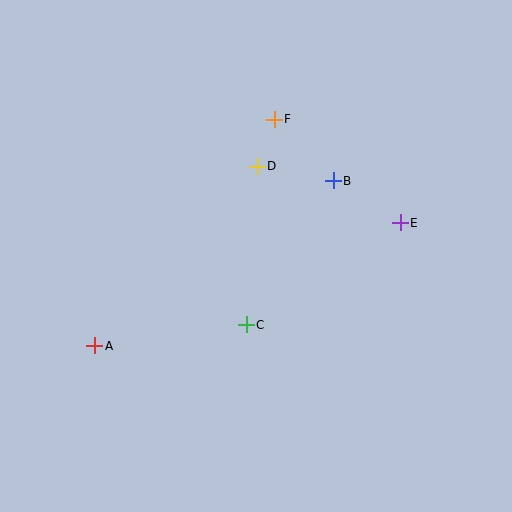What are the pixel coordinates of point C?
Point C is at (246, 325).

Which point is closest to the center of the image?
Point C at (246, 325) is closest to the center.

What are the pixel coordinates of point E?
Point E is at (400, 223).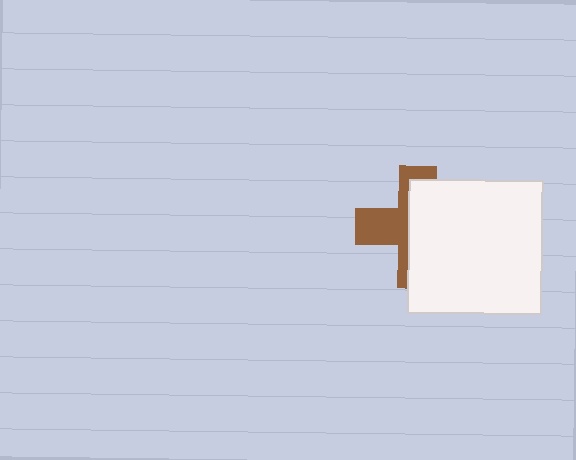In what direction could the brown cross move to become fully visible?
The brown cross could move left. That would shift it out from behind the white square entirely.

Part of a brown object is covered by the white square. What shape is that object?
It is a cross.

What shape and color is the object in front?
The object in front is a white square.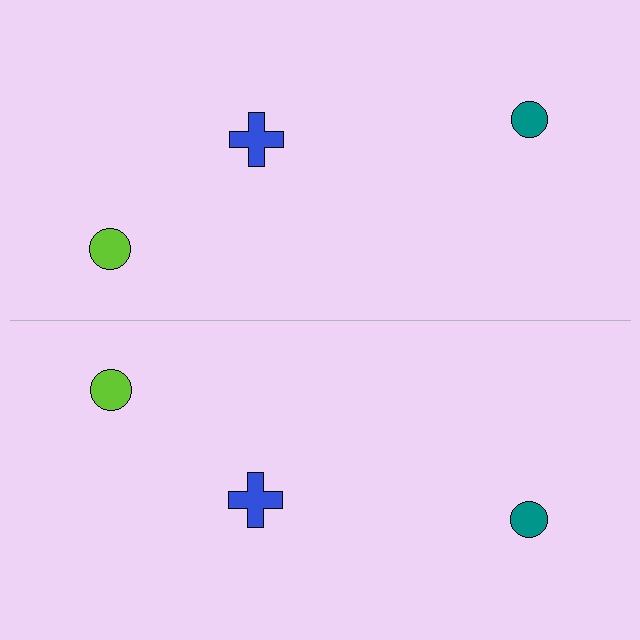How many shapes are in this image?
There are 6 shapes in this image.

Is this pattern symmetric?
Yes, this pattern has bilateral (reflection) symmetry.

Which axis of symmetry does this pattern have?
The pattern has a horizontal axis of symmetry running through the center of the image.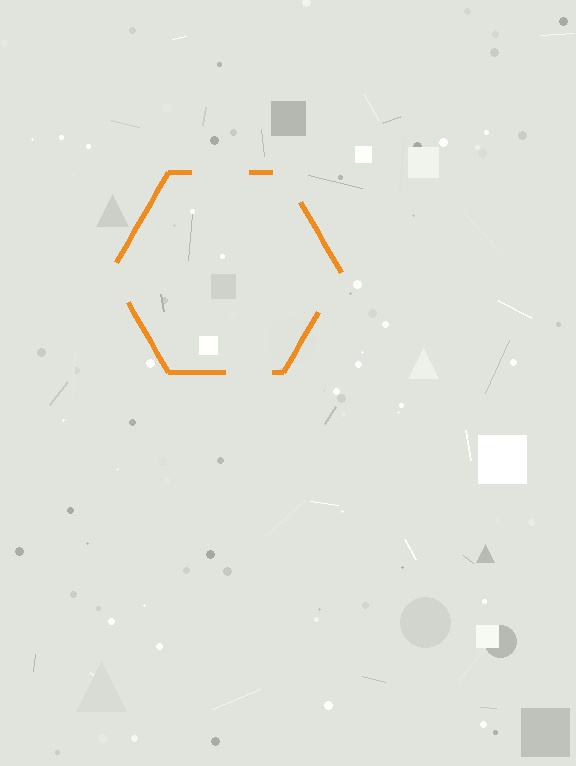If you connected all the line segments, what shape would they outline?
They would outline a hexagon.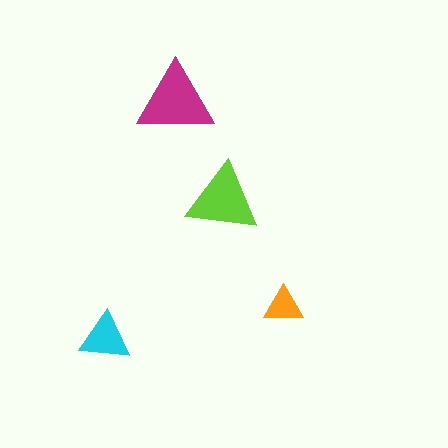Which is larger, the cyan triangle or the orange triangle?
The cyan one.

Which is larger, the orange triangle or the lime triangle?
The lime one.